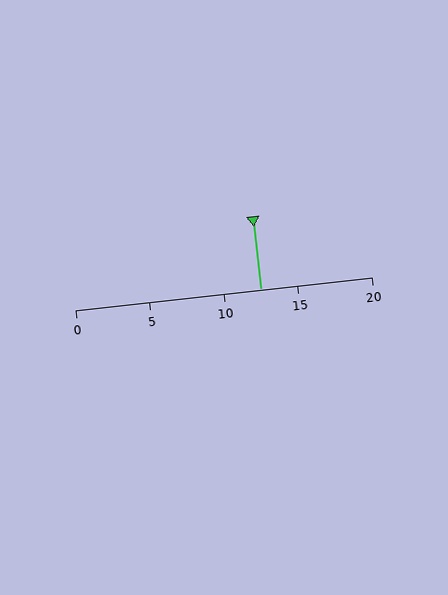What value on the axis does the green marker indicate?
The marker indicates approximately 12.5.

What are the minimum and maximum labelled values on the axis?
The axis runs from 0 to 20.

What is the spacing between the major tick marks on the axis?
The major ticks are spaced 5 apart.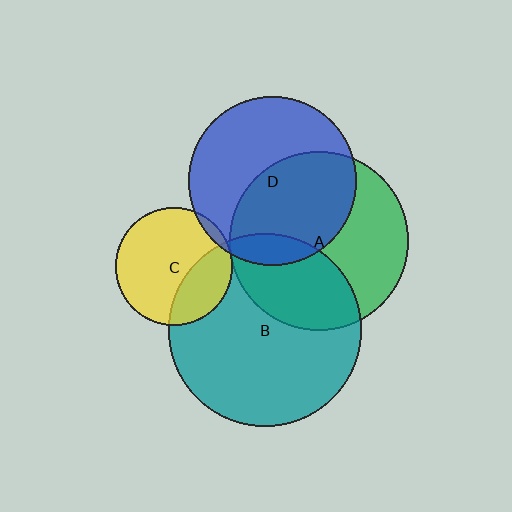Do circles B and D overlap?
Yes.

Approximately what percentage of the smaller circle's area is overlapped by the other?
Approximately 10%.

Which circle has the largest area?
Circle B (teal).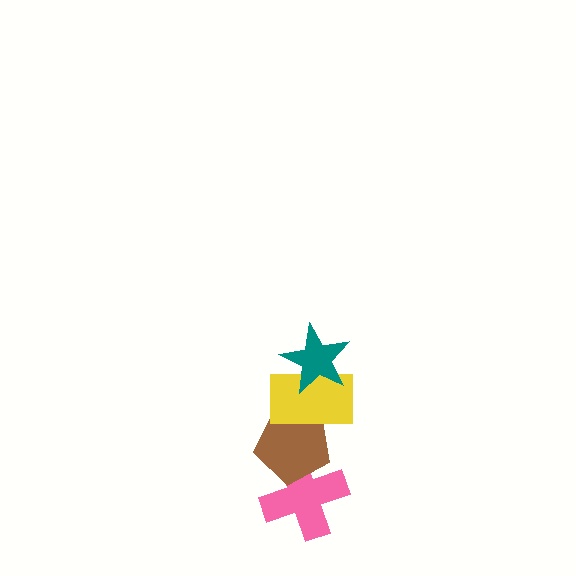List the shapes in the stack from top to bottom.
From top to bottom: the teal star, the yellow rectangle, the brown pentagon, the pink cross.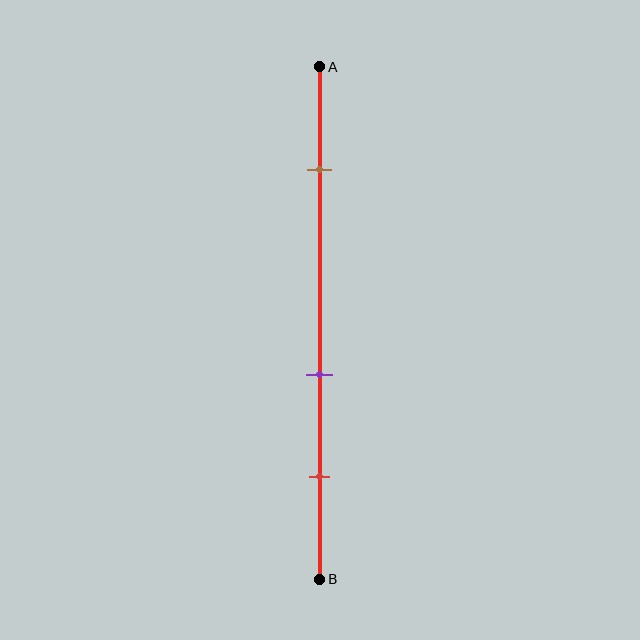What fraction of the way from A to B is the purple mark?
The purple mark is approximately 60% (0.6) of the way from A to B.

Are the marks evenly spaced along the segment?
No, the marks are not evenly spaced.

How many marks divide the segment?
There are 3 marks dividing the segment.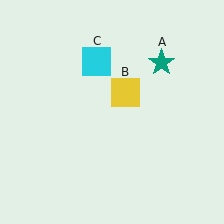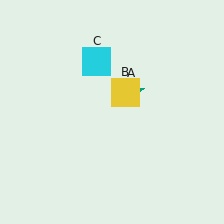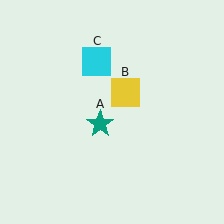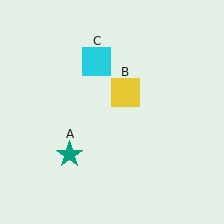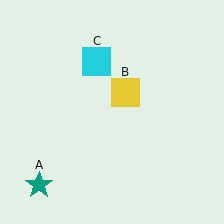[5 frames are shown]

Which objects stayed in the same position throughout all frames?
Yellow square (object B) and cyan square (object C) remained stationary.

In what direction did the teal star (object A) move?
The teal star (object A) moved down and to the left.